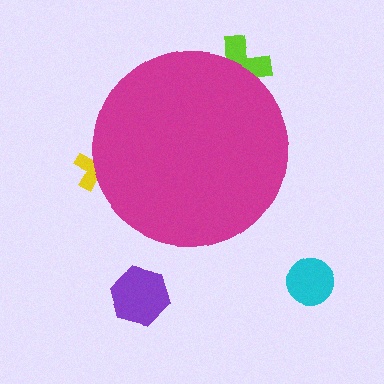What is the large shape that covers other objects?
A magenta circle.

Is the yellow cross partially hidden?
Yes, the yellow cross is partially hidden behind the magenta circle.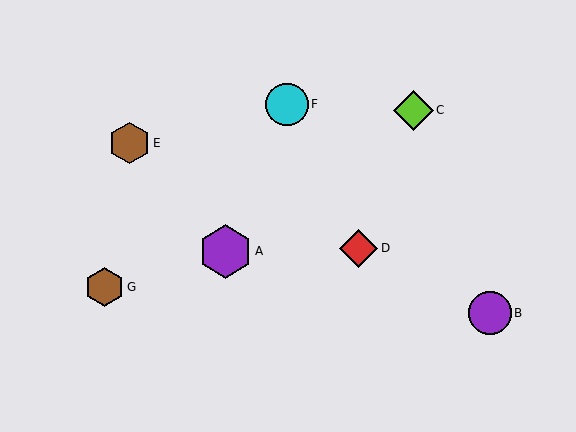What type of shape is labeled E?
Shape E is a brown hexagon.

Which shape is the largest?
The purple hexagon (labeled A) is the largest.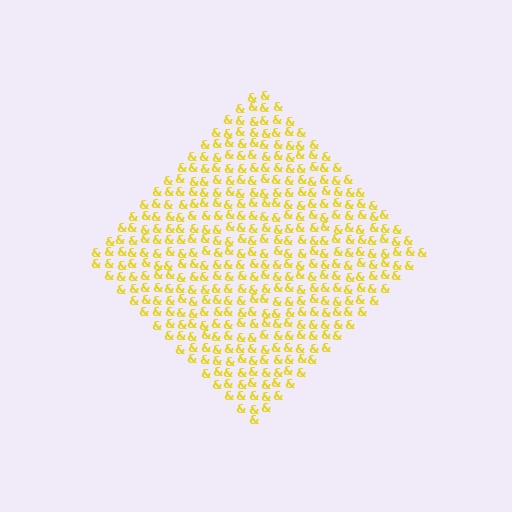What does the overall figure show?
The overall figure shows a diamond.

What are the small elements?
The small elements are ampersands.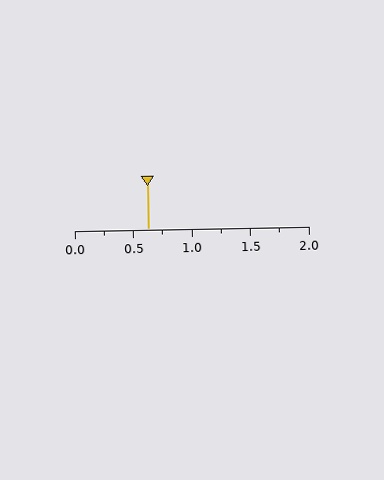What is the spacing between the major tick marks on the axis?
The major ticks are spaced 0.5 apart.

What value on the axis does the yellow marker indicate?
The marker indicates approximately 0.62.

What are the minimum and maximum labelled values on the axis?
The axis runs from 0.0 to 2.0.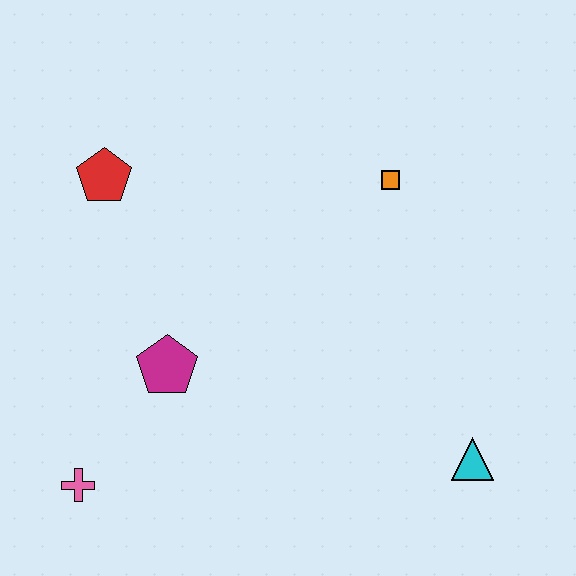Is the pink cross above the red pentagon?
No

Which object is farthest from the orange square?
The pink cross is farthest from the orange square.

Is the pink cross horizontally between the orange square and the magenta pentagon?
No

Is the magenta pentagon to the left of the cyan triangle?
Yes